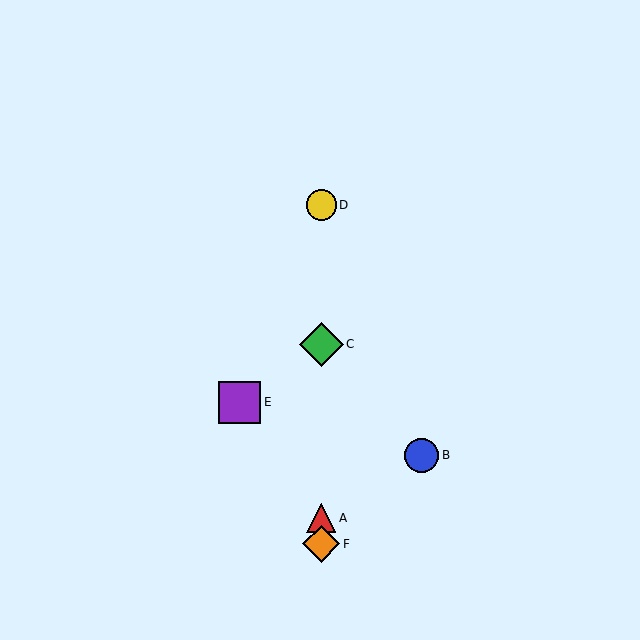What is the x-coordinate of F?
Object F is at x≈321.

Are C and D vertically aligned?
Yes, both are at x≈321.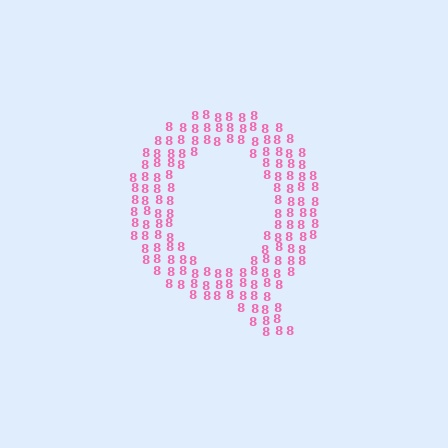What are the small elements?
The small elements are digit 8's.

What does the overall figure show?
The overall figure shows the letter Q.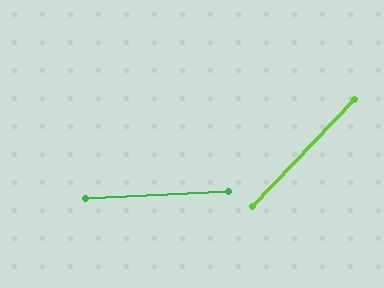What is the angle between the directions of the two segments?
Approximately 44 degrees.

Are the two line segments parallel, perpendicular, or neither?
Neither parallel nor perpendicular — they differ by about 44°.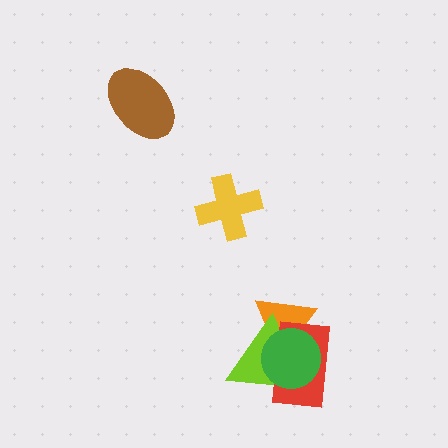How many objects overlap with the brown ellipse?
0 objects overlap with the brown ellipse.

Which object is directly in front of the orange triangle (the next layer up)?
The lime triangle is directly in front of the orange triangle.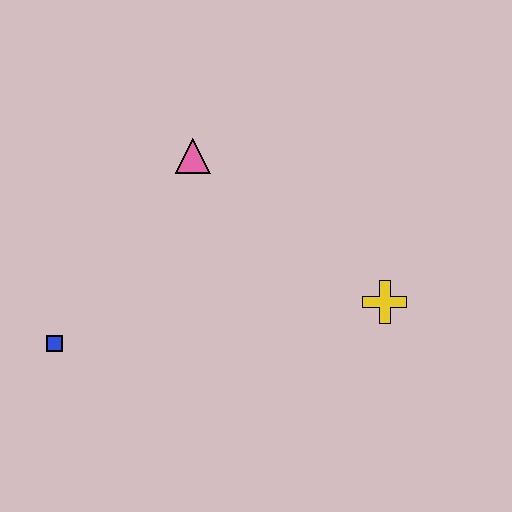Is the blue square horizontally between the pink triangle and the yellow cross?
No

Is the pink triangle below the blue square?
No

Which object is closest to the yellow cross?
The pink triangle is closest to the yellow cross.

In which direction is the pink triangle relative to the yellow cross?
The pink triangle is to the left of the yellow cross.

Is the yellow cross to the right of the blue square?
Yes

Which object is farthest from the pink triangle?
The yellow cross is farthest from the pink triangle.